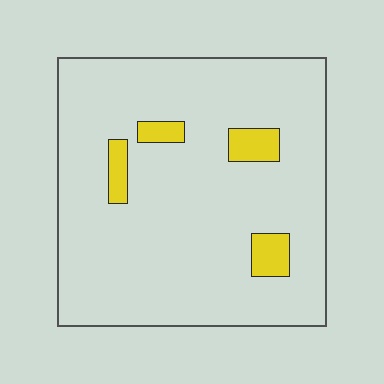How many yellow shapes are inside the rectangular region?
4.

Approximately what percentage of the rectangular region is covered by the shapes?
Approximately 10%.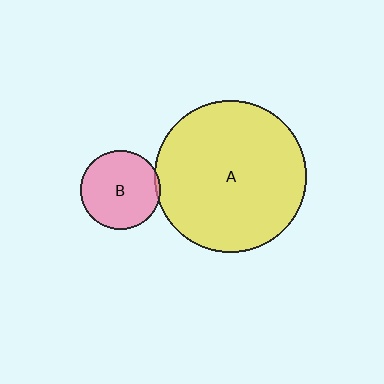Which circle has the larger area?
Circle A (yellow).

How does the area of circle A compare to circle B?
Approximately 3.7 times.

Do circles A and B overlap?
Yes.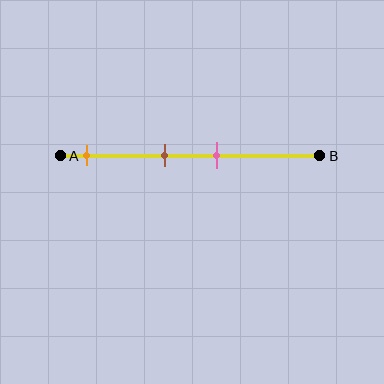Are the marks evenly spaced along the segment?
No, the marks are not evenly spaced.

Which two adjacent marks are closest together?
The brown and pink marks are the closest adjacent pair.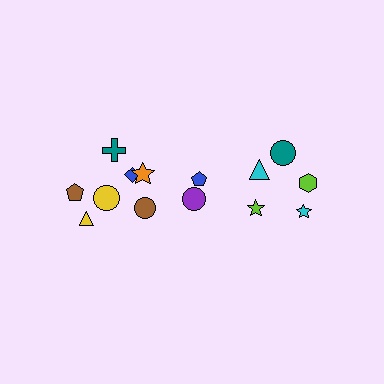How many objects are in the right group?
There are 6 objects.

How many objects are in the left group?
There are 8 objects.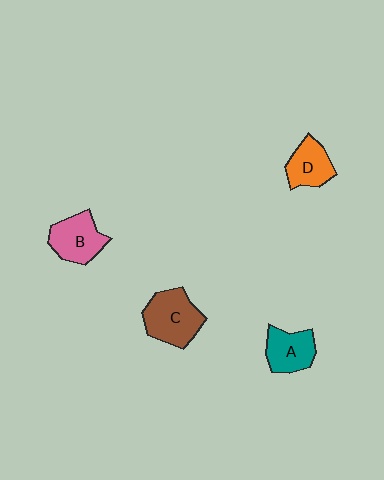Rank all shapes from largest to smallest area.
From largest to smallest: C (brown), B (pink), A (teal), D (orange).